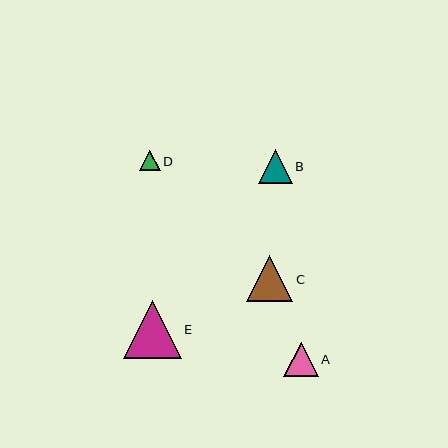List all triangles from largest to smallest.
From largest to smallest: E, C, A, B, D.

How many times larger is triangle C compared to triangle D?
Triangle C is approximately 2.2 times the size of triangle D.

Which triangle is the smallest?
Triangle D is the smallest with a size of approximately 21 pixels.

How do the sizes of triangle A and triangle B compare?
Triangle A and triangle B are approximately the same size.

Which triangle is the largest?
Triangle E is the largest with a size of approximately 58 pixels.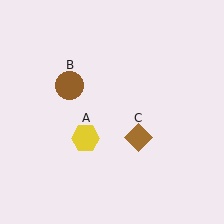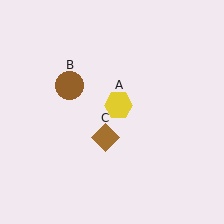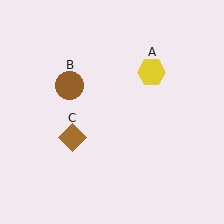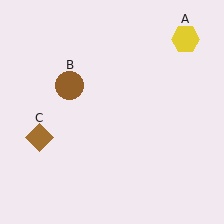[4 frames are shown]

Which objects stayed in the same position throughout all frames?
Brown circle (object B) remained stationary.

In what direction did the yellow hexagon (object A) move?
The yellow hexagon (object A) moved up and to the right.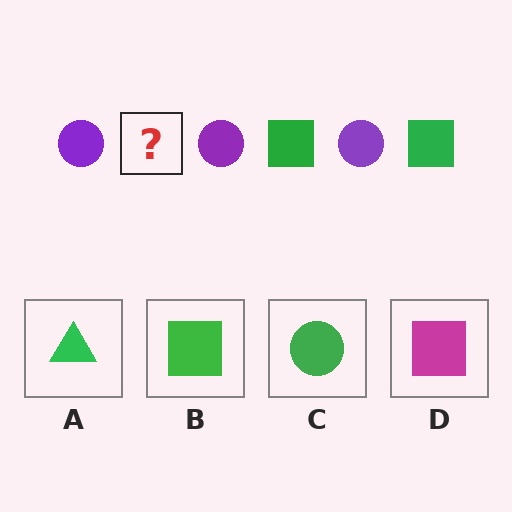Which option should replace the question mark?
Option B.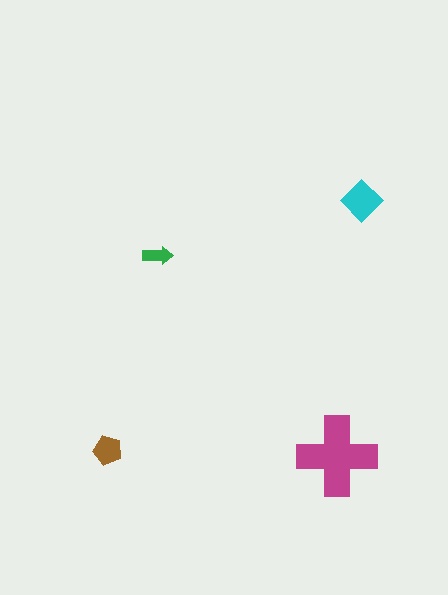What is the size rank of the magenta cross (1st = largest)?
1st.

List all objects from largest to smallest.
The magenta cross, the cyan diamond, the brown pentagon, the green arrow.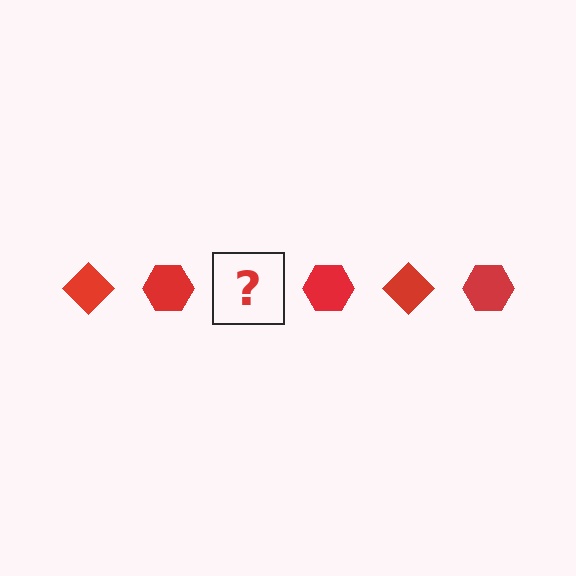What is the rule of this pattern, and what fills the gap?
The rule is that the pattern cycles through diamond, hexagon shapes in red. The gap should be filled with a red diamond.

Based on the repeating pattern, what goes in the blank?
The blank should be a red diamond.